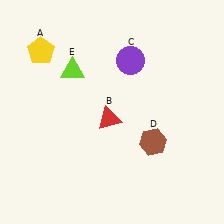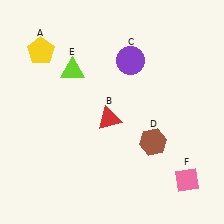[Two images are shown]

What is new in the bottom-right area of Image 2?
A pink diamond (F) was added in the bottom-right area of Image 2.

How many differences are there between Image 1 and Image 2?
There is 1 difference between the two images.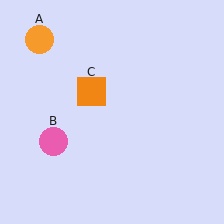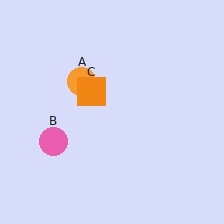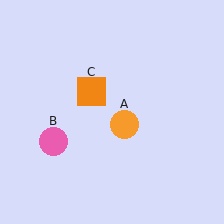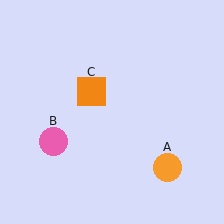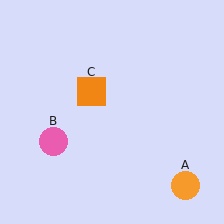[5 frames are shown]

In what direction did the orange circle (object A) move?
The orange circle (object A) moved down and to the right.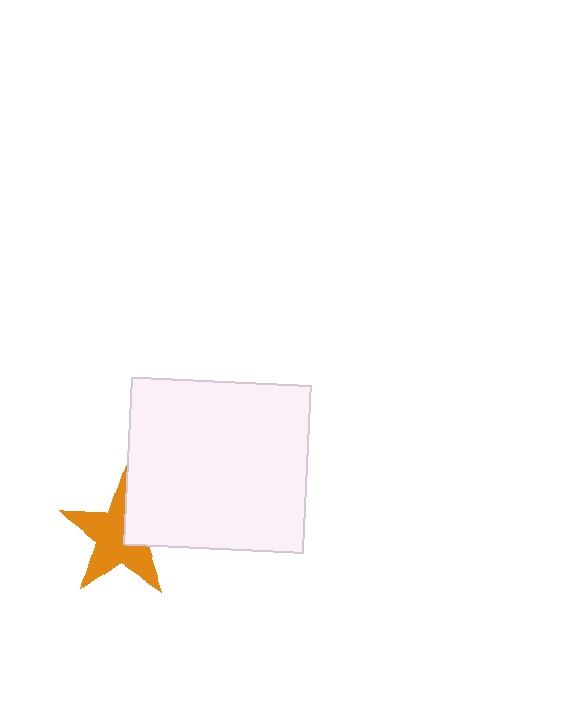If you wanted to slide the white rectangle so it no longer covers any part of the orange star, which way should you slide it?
Slide it toward the upper-right — that is the most direct way to separate the two shapes.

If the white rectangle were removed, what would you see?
You would see the complete orange star.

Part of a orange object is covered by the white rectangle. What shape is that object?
It is a star.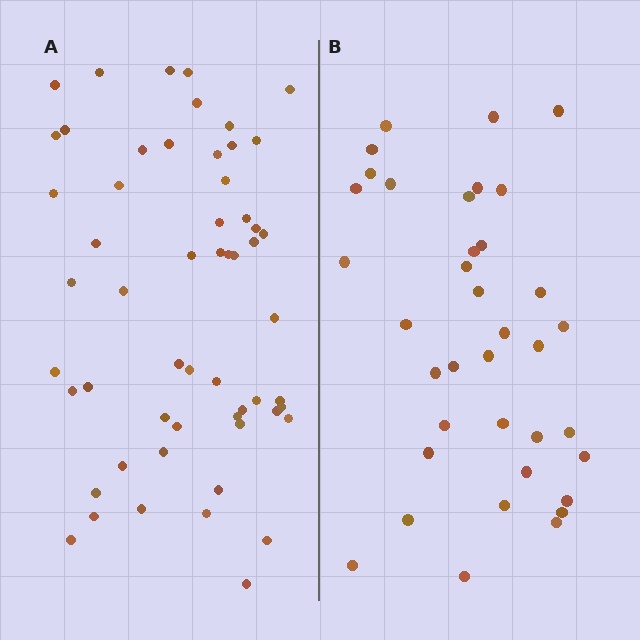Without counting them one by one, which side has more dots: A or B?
Region A (the left region) has more dots.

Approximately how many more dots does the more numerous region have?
Region A has approximately 20 more dots than region B.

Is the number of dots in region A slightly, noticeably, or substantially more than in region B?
Region A has substantially more. The ratio is roughly 1.5 to 1.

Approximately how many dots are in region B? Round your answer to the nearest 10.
About 40 dots. (The exact count is 37, which rounds to 40.)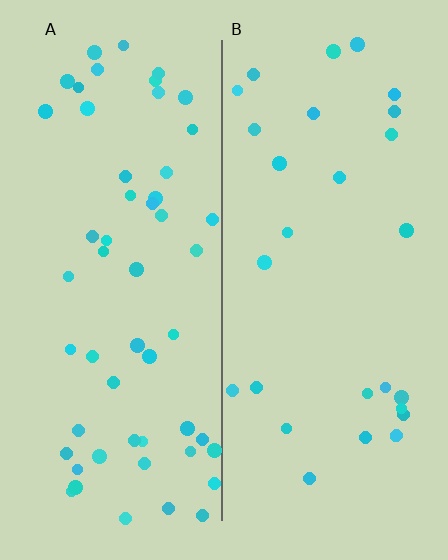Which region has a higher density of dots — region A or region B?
A (the left).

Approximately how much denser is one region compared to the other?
Approximately 1.9× — region A over region B.